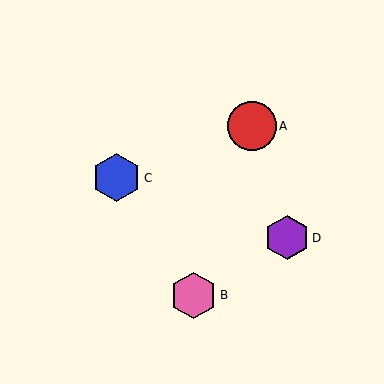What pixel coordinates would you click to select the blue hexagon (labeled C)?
Click at (116, 178) to select the blue hexagon C.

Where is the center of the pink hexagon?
The center of the pink hexagon is at (193, 295).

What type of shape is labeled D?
Shape D is a purple hexagon.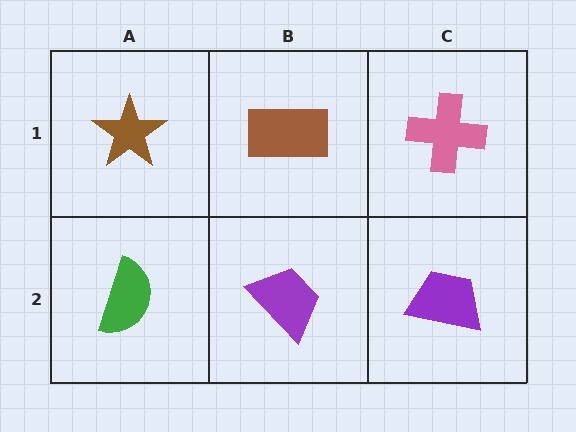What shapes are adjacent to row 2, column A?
A brown star (row 1, column A), a purple trapezoid (row 2, column B).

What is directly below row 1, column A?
A green semicircle.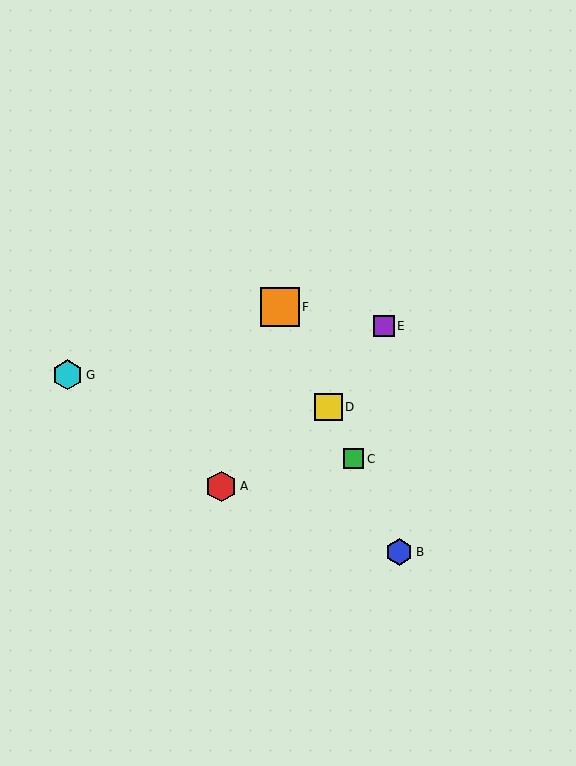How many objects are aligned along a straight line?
4 objects (B, C, D, F) are aligned along a straight line.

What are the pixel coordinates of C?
Object C is at (354, 459).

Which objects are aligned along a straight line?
Objects B, C, D, F are aligned along a straight line.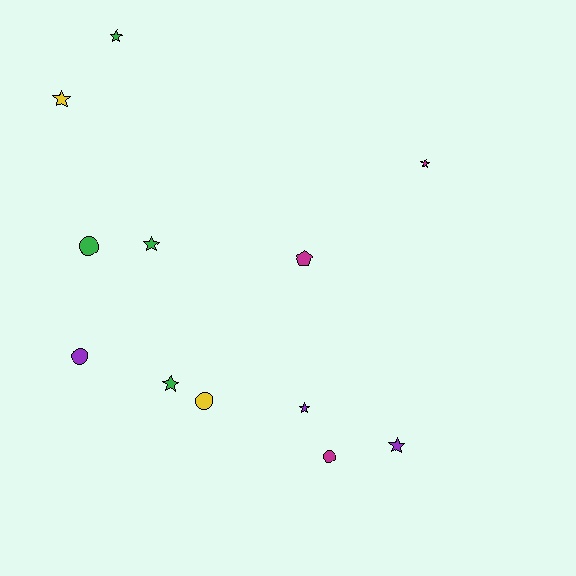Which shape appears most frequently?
Star, with 7 objects.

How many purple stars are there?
There are 2 purple stars.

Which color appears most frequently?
Green, with 4 objects.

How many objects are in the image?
There are 12 objects.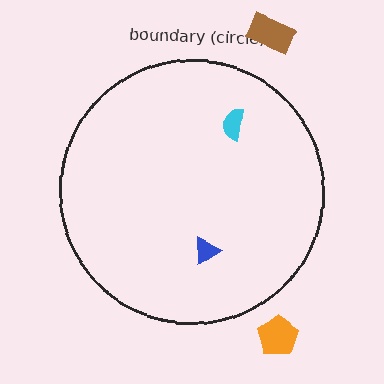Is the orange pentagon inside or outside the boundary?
Outside.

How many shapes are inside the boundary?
2 inside, 2 outside.